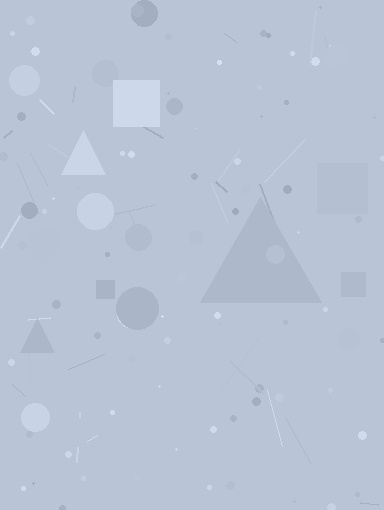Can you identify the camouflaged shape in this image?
The camouflaged shape is a triangle.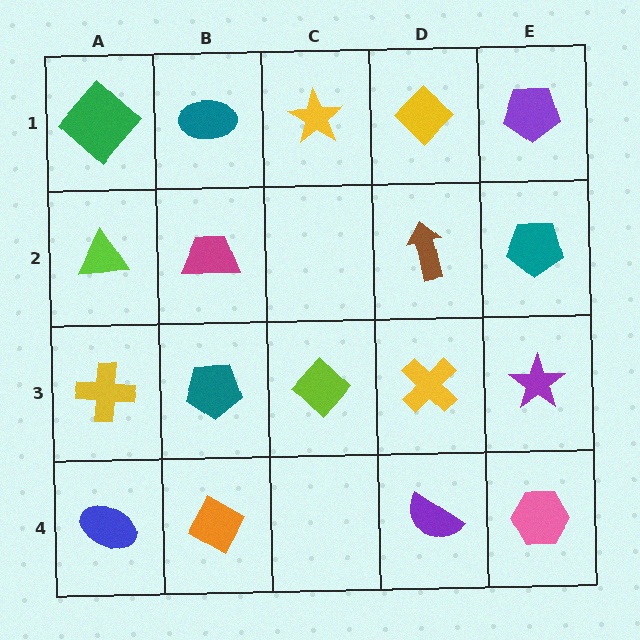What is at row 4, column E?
A pink hexagon.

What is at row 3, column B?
A teal pentagon.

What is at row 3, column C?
A lime diamond.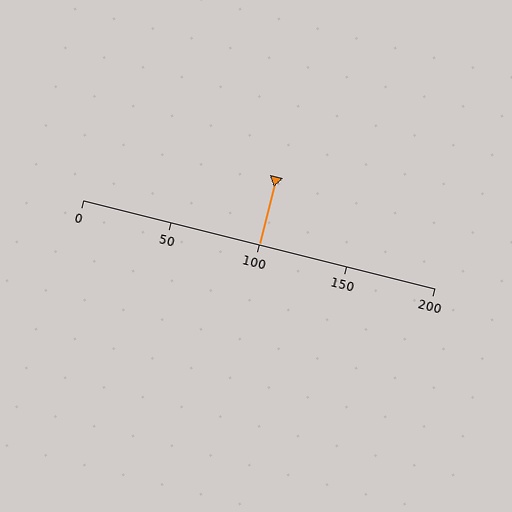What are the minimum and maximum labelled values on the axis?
The axis runs from 0 to 200.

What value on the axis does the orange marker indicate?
The marker indicates approximately 100.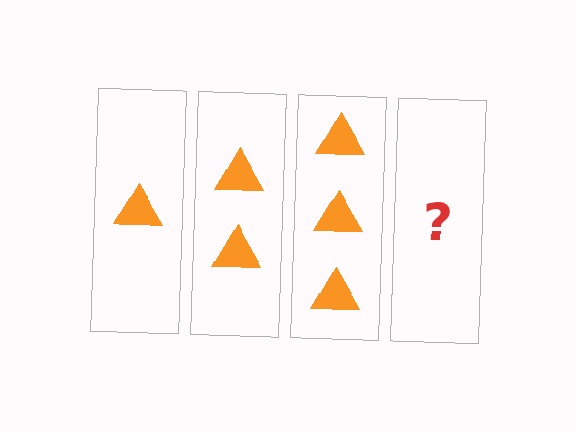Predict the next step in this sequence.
The next step is 4 triangles.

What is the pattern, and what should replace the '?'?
The pattern is that each step adds one more triangle. The '?' should be 4 triangles.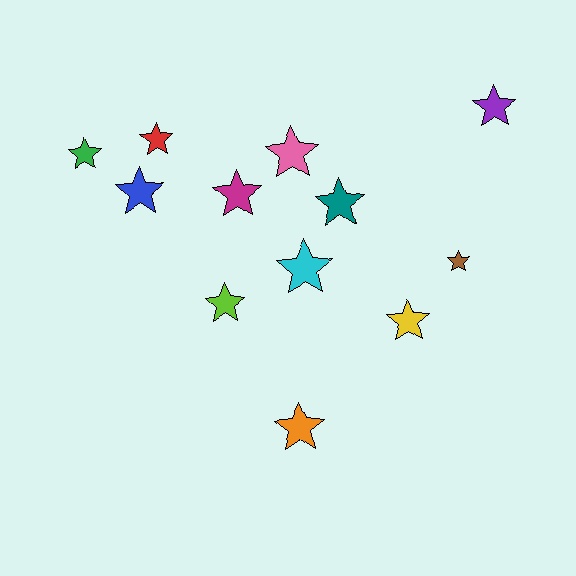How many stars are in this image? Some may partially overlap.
There are 12 stars.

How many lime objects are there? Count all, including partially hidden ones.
There is 1 lime object.